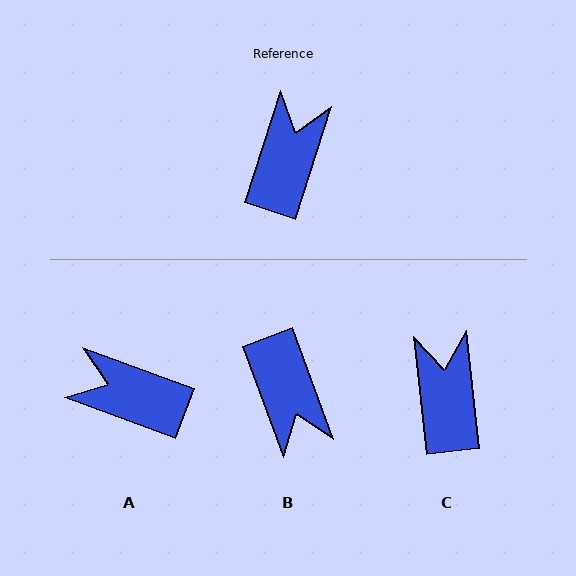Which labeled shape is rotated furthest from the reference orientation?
B, about 142 degrees away.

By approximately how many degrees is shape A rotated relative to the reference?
Approximately 88 degrees counter-clockwise.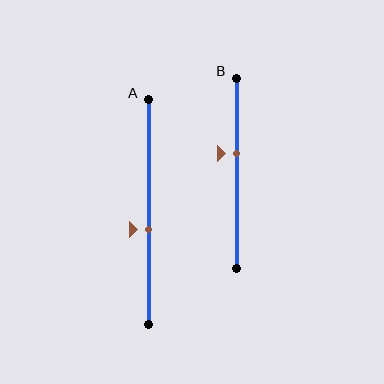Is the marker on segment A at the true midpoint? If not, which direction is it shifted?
No, the marker on segment A is shifted downward by about 8% of the segment length.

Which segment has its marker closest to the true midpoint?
Segment A has its marker closest to the true midpoint.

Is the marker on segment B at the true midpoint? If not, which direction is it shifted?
No, the marker on segment B is shifted upward by about 10% of the segment length.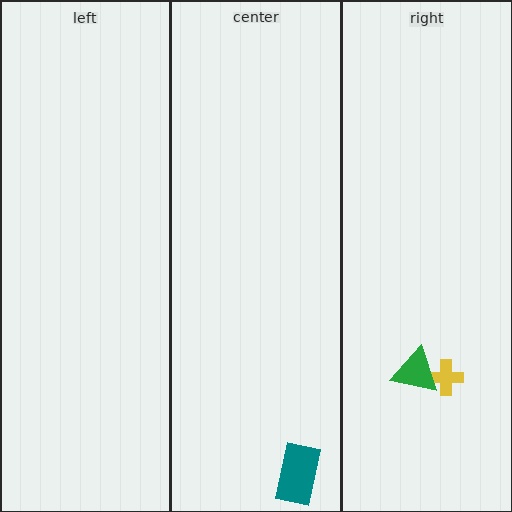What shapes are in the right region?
The yellow cross, the green triangle.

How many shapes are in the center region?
1.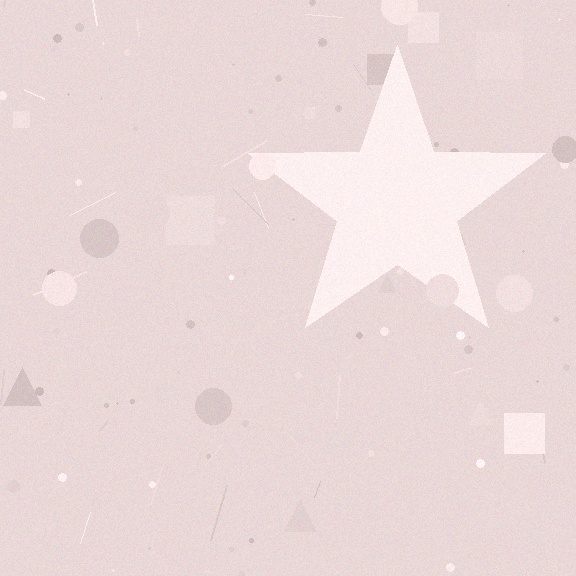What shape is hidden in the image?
A star is hidden in the image.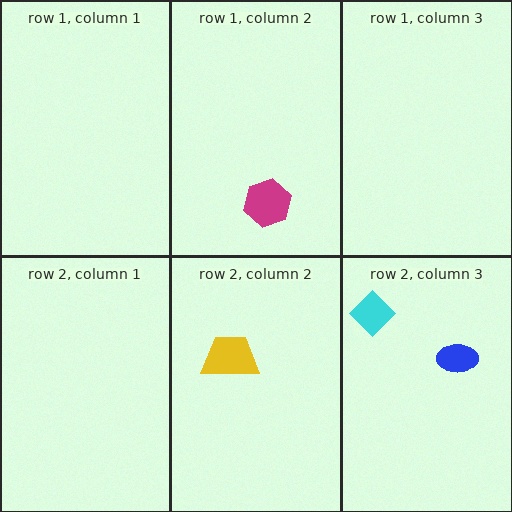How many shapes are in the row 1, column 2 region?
1.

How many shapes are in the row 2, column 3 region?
2.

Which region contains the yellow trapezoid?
The row 2, column 2 region.